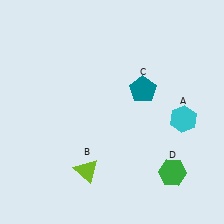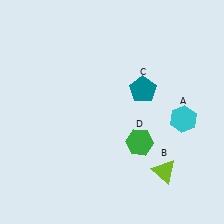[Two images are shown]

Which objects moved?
The objects that moved are: the lime triangle (B), the green hexagon (D).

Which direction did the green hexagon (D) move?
The green hexagon (D) moved left.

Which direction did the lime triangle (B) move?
The lime triangle (B) moved right.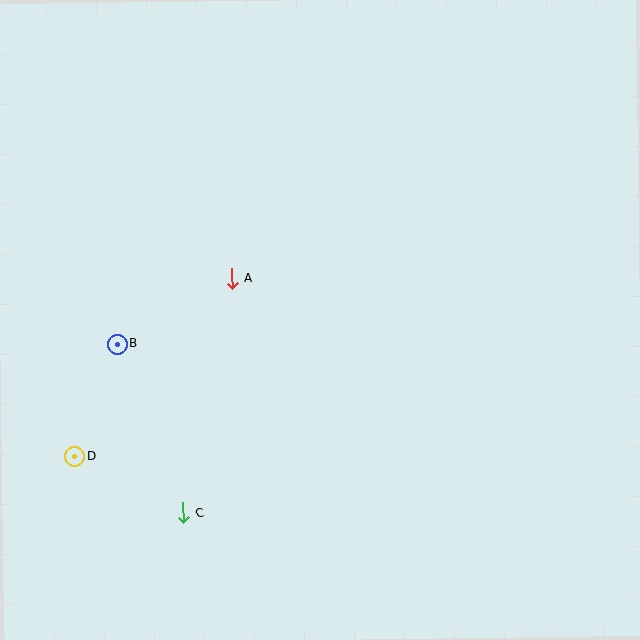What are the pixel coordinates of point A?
Point A is at (232, 279).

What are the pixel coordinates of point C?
Point C is at (183, 512).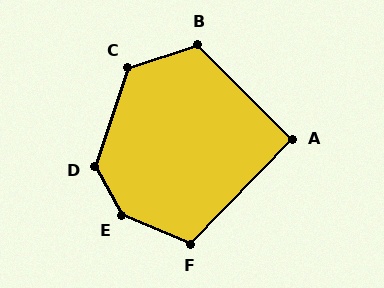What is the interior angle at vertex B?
Approximately 116 degrees (obtuse).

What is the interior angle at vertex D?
Approximately 132 degrees (obtuse).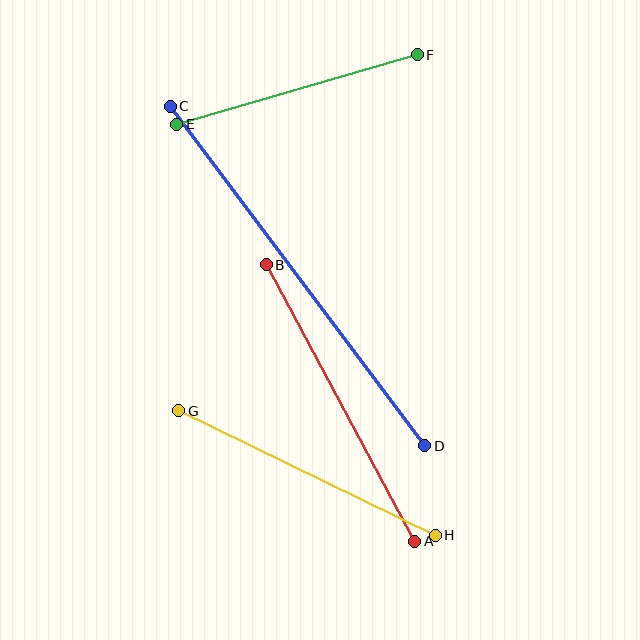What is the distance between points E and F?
The distance is approximately 250 pixels.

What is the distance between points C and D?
The distance is approximately 424 pixels.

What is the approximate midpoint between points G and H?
The midpoint is at approximately (307, 473) pixels.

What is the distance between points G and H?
The distance is approximately 285 pixels.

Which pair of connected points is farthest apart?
Points C and D are farthest apart.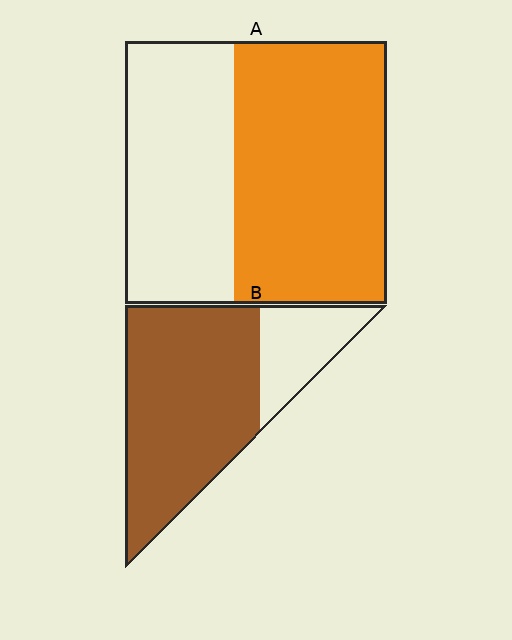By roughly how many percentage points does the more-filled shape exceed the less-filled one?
By roughly 20 percentage points (B over A).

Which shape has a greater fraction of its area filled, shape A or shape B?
Shape B.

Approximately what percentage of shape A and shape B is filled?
A is approximately 60% and B is approximately 75%.